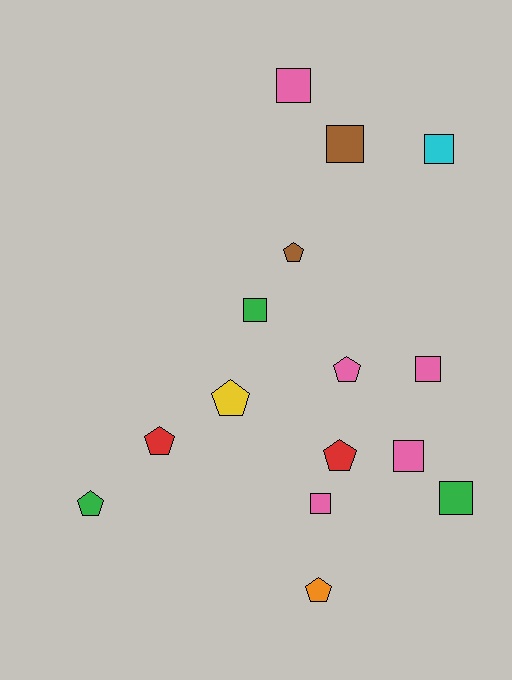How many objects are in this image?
There are 15 objects.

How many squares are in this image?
There are 8 squares.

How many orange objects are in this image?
There is 1 orange object.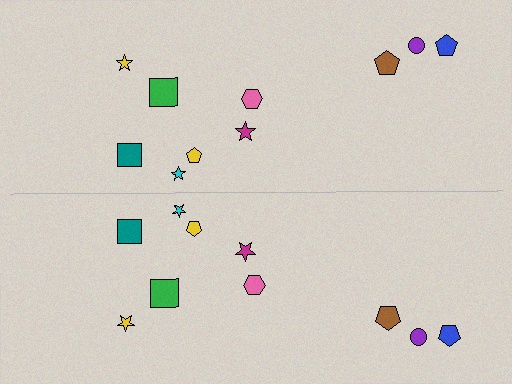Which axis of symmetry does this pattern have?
The pattern has a horizontal axis of symmetry running through the center of the image.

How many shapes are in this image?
There are 20 shapes in this image.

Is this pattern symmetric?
Yes, this pattern has bilateral (reflection) symmetry.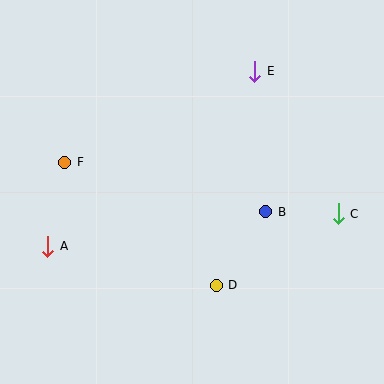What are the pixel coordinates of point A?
Point A is at (48, 246).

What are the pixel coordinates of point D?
Point D is at (216, 285).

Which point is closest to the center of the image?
Point B at (266, 212) is closest to the center.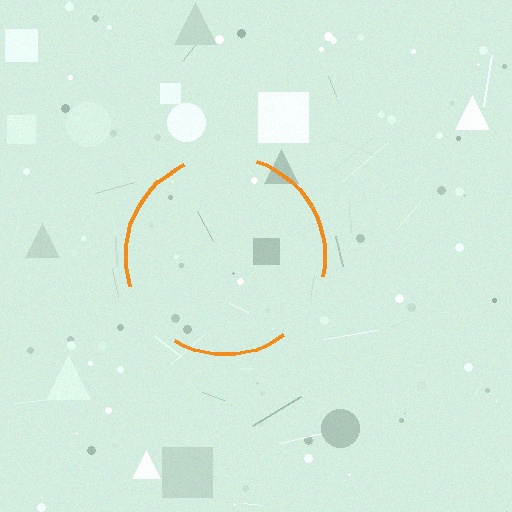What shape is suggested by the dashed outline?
The dashed outline suggests a circle.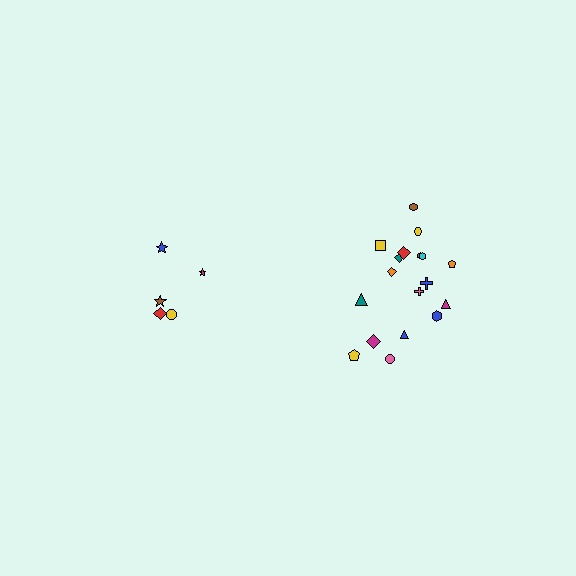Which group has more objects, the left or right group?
The right group.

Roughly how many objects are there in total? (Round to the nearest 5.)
Roughly 25 objects in total.